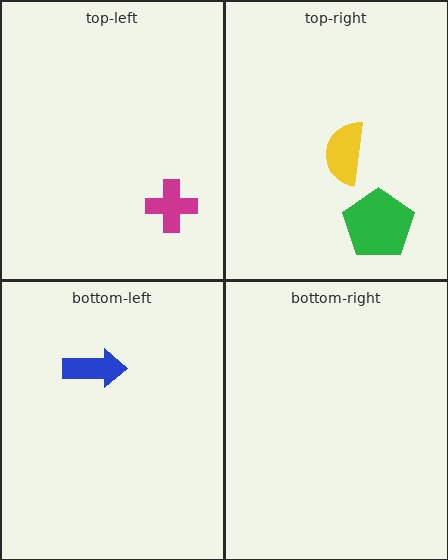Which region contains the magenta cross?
The top-left region.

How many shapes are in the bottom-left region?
1.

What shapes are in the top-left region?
The magenta cross.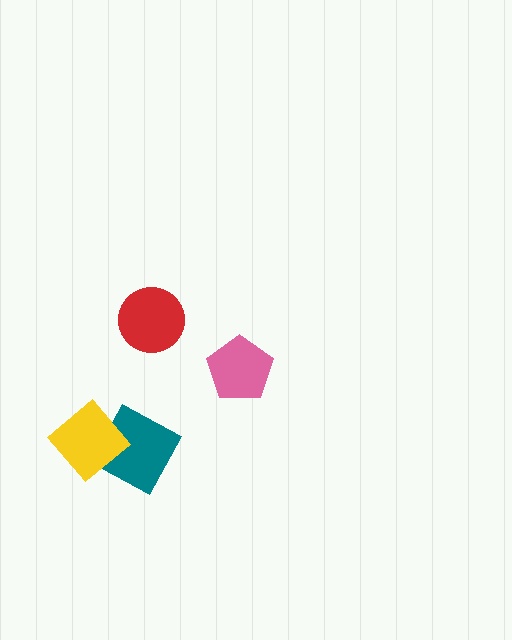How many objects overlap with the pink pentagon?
0 objects overlap with the pink pentagon.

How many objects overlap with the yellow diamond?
1 object overlaps with the yellow diamond.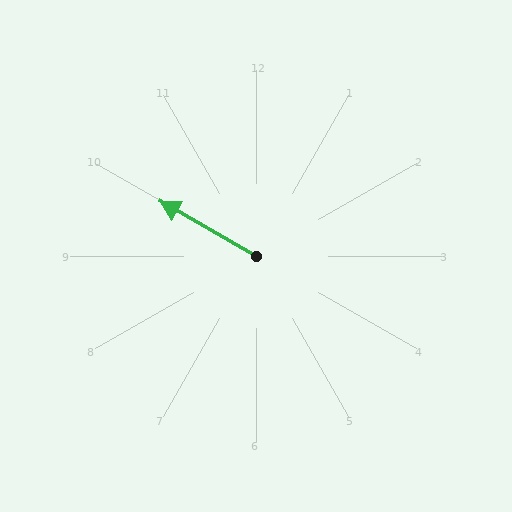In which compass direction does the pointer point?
Northwest.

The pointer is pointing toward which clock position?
Roughly 10 o'clock.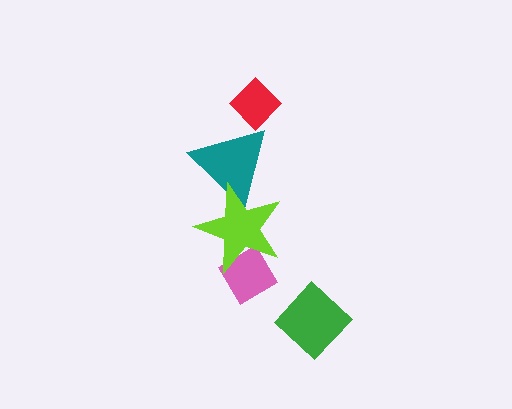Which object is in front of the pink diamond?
The lime star is in front of the pink diamond.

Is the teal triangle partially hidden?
Yes, it is partially covered by another shape.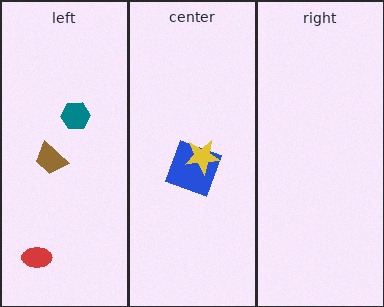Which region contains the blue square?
The center region.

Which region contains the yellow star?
The center region.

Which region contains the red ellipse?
The left region.